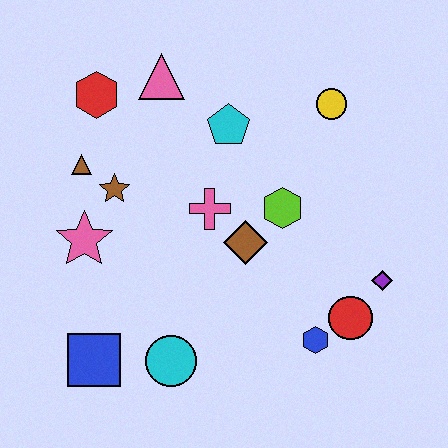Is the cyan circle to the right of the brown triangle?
Yes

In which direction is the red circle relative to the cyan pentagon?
The red circle is below the cyan pentagon.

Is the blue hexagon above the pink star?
No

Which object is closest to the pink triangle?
The red hexagon is closest to the pink triangle.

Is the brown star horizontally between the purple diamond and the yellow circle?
No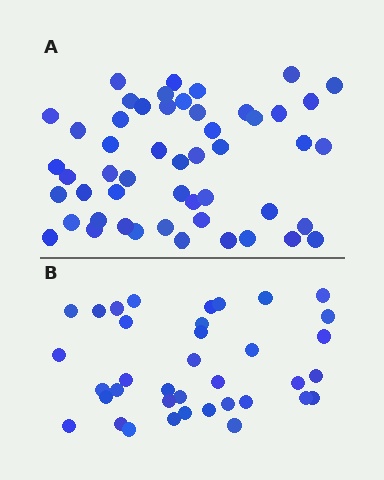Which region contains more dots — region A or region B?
Region A (the top region) has more dots.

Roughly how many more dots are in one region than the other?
Region A has approximately 15 more dots than region B.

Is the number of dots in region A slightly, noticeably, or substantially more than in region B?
Region A has noticeably more, but not dramatically so. The ratio is roughly 1.4 to 1.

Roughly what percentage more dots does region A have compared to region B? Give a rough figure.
About 40% more.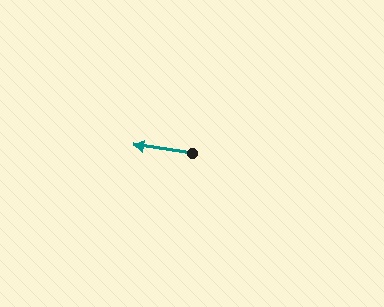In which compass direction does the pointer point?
West.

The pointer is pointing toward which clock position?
Roughly 9 o'clock.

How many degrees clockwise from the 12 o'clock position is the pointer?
Approximately 279 degrees.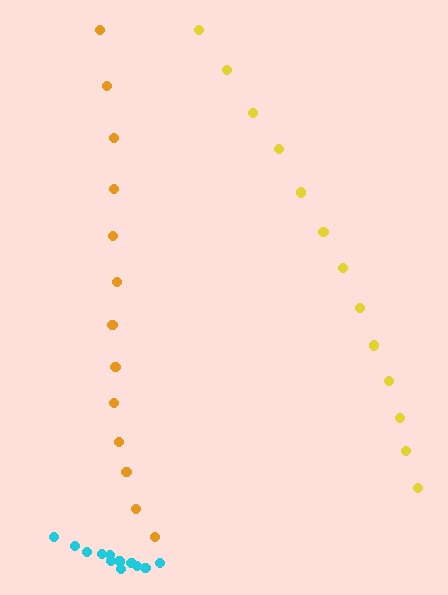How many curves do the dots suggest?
There are 3 distinct paths.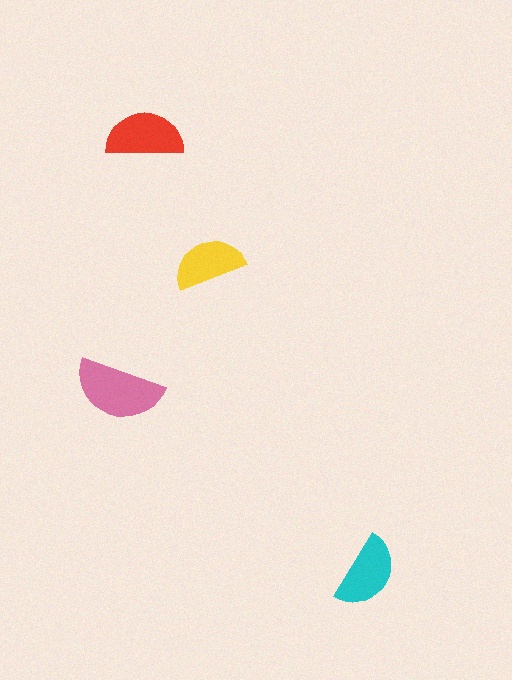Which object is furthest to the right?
The cyan semicircle is rightmost.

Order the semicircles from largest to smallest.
the pink one, the red one, the cyan one, the yellow one.